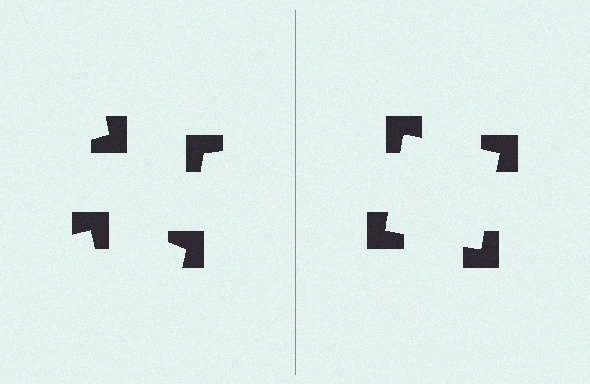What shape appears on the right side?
An illusory square.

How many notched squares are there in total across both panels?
8 — 4 on each side.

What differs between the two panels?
The notched squares are positioned identically on both sides; only the wedge orientations differ. On the right they align to a square; on the left they are misaligned.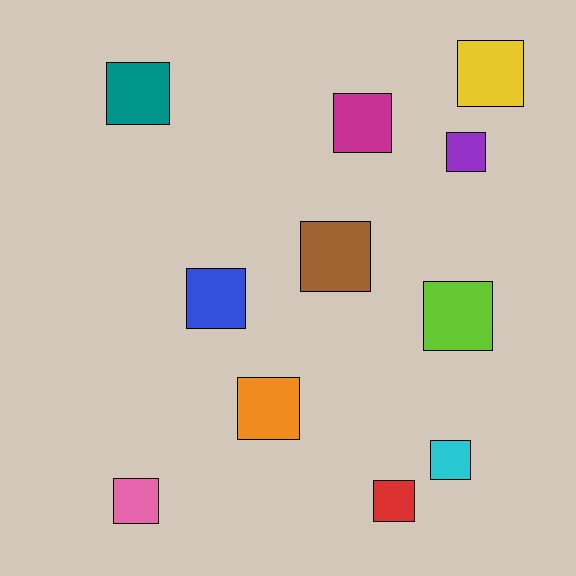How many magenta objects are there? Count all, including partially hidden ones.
There is 1 magenta object.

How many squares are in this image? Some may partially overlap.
There are 11 squares.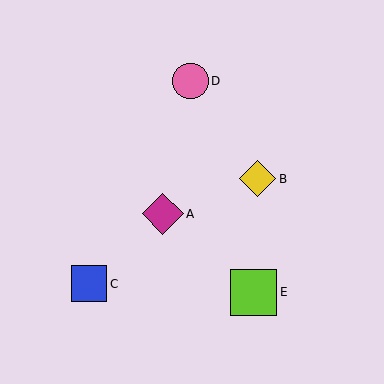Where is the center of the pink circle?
The center of the pink circle is at (191, 81).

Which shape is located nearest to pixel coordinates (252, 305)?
The lime square (labeled E) at (254, 292) is nearest to that location.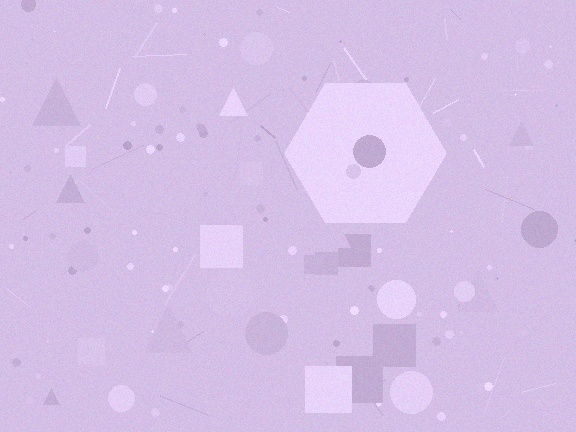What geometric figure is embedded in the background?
A hexagon is embedded in the background.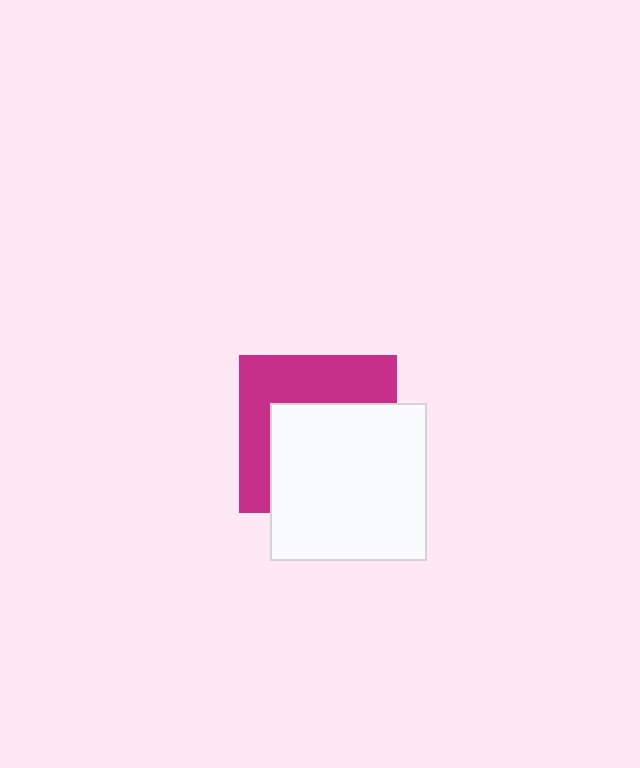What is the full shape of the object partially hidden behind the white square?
The partially hidden object is a magenta square.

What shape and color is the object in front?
The object in front is a white square.